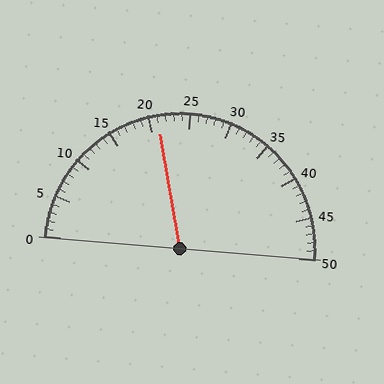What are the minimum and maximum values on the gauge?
The gauge ranges from 0 to 50.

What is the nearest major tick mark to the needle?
The nearest major tick mark is 20.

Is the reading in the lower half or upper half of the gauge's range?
The reading is in the lower half of the range (0 to 50).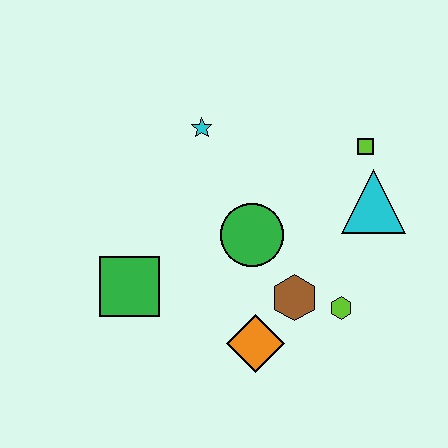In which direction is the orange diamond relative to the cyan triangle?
The orange diamond is below the cyan triangle.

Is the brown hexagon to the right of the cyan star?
Yes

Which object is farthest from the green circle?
The lime square is farthest from the green circle.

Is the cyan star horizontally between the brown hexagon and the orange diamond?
No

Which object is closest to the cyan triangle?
The lime square is closest to the cyan triangle.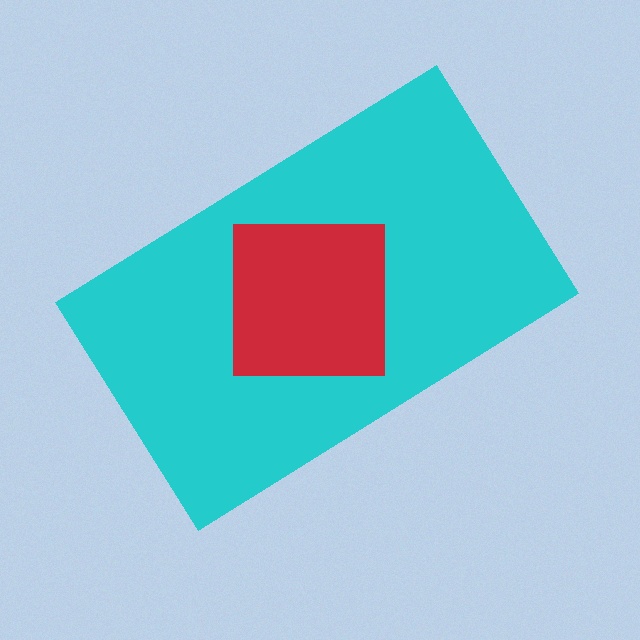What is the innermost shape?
The red square.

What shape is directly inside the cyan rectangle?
The red square.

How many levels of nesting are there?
2.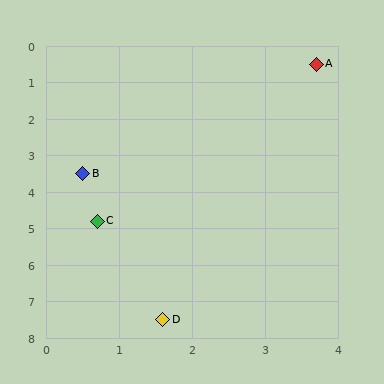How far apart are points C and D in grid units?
Points C and D are about 2.8 grid units apart.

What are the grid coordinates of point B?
Point B is at approximately (0.5, 3.5).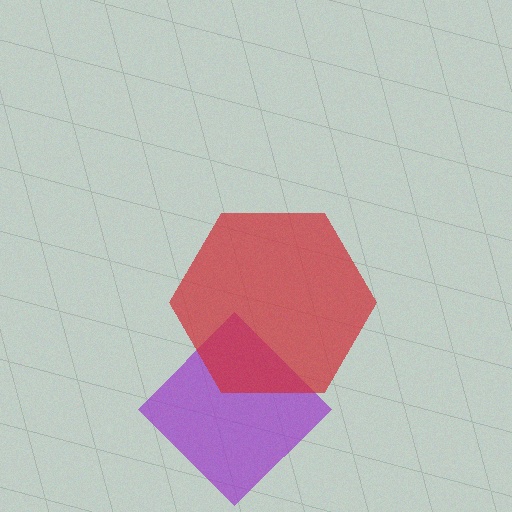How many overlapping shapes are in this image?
There are 2 overlapping shapes in the image.